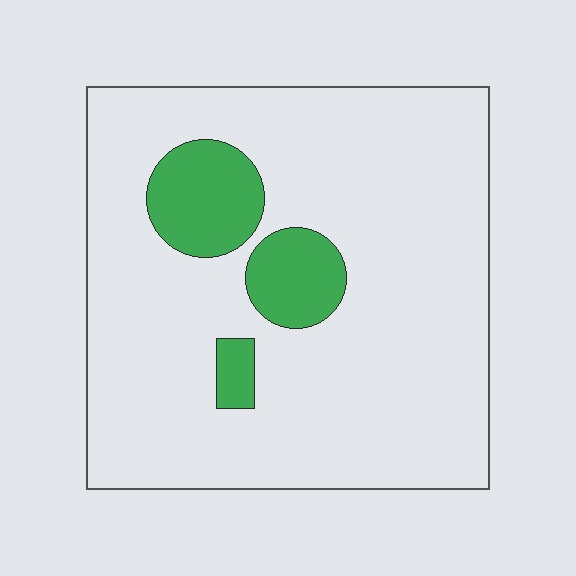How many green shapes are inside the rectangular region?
3.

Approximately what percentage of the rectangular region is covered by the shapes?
Approximately 15%.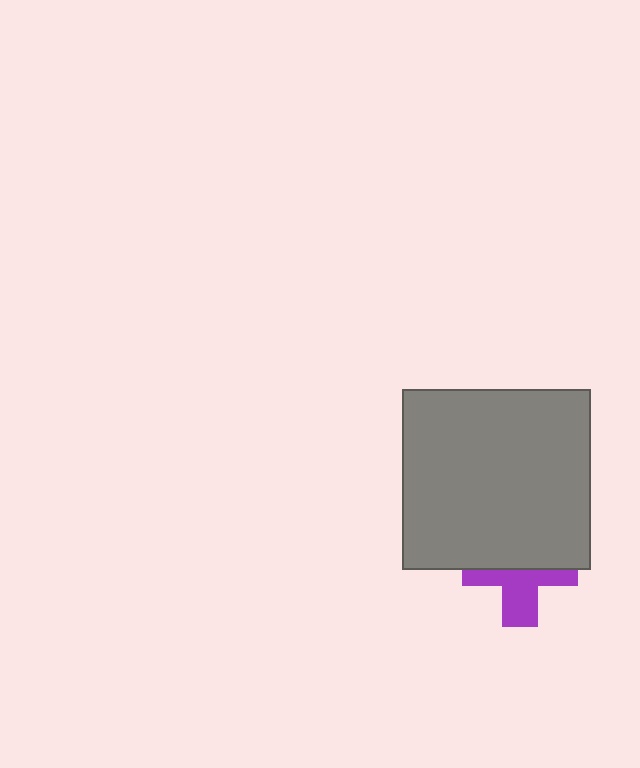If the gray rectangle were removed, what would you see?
You would see the complete purple cross.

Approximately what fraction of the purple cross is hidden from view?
Roughly 52% of the purple cross is hidden behind the gray rectangle.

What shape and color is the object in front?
The object in front is a gray rectangle.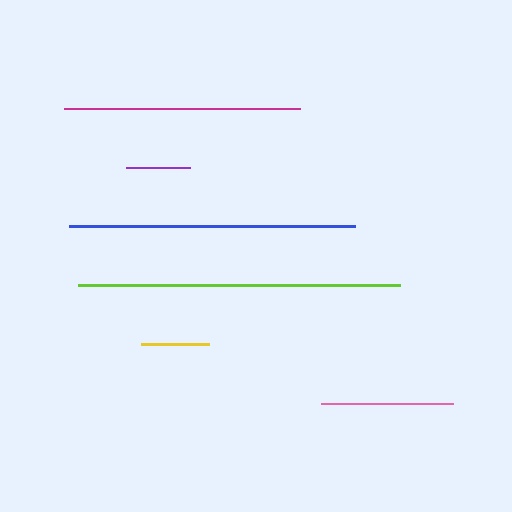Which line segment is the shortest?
The purple line is the shortest at approximately 64 pixels.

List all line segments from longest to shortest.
From longest to shortest: lime, blue, magenta, pink, yellow, purple.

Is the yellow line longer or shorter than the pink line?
The pink line is longer than the yellow line.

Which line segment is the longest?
The lime line is the longest at approximately 321 pixels.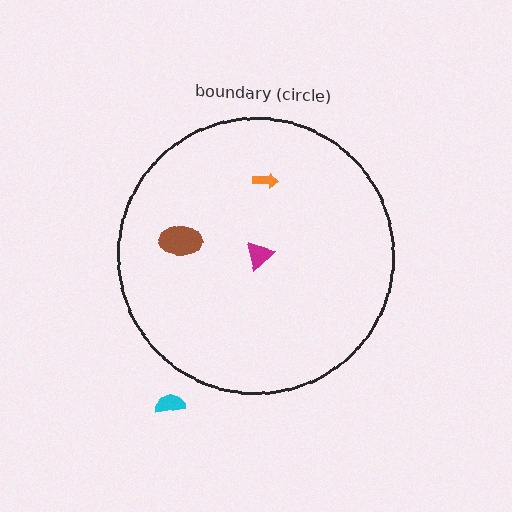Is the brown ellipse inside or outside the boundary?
Inside.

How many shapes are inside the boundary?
3 inside, 1 outside.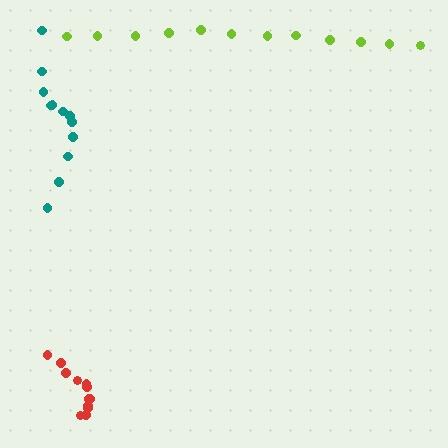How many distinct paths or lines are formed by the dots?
There are 3 distinct paths.